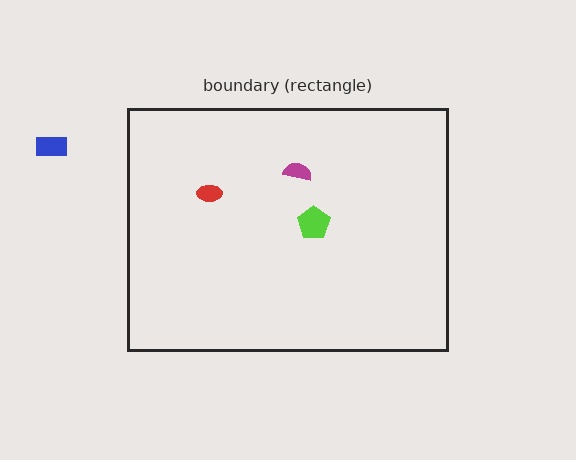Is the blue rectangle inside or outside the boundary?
Outside.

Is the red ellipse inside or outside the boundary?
Inside.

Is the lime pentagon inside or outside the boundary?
Inside.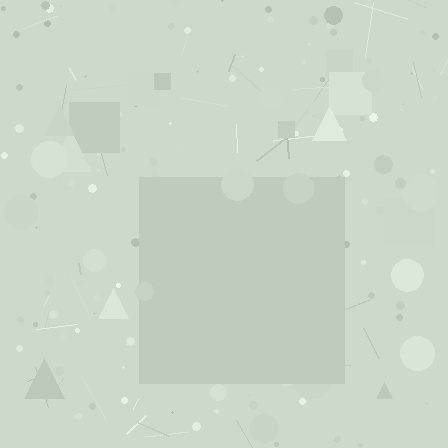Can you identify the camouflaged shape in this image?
The camouflaged shape is a square.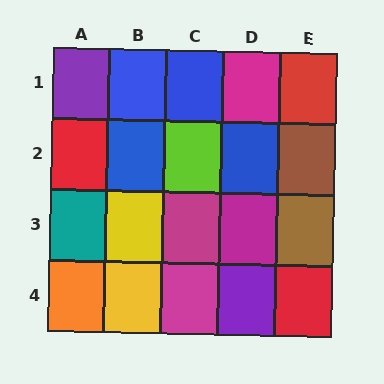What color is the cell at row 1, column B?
Blue.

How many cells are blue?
4 cells are blue.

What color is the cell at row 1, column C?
Blue.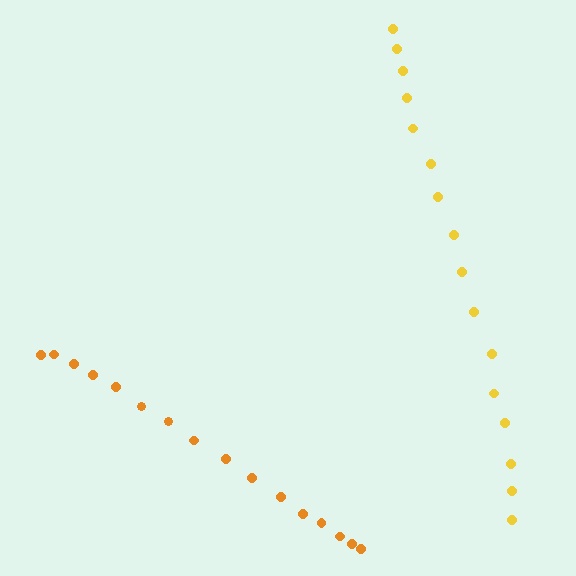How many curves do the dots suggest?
There are 2 distinct paths.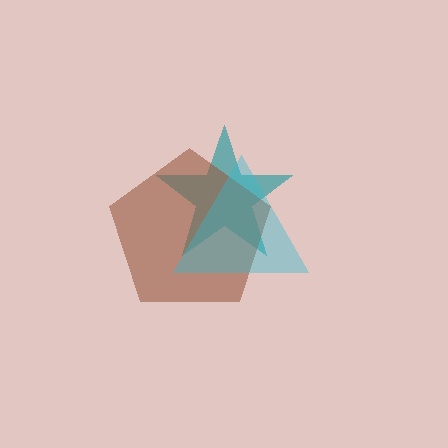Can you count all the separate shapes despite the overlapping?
Yes, there are 3 separate shapes.